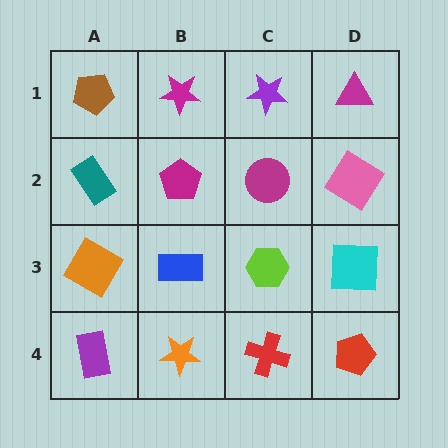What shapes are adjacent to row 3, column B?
A magenta pentagon (row 2, column B), an orange star (row 4, column B), an orange square (row 3, column A), a lime hexagon (row 3, column C).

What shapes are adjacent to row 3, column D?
A pink diamond (row 2, column D), a red pentagon (row 4, column D), a lime hexagon (row 3, column C).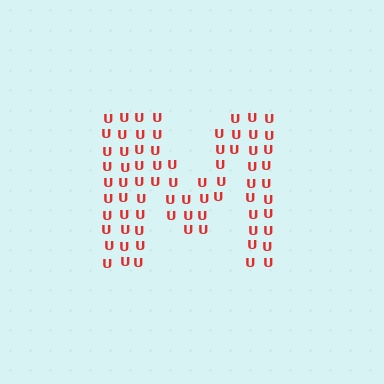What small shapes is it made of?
It is made of small letter U's.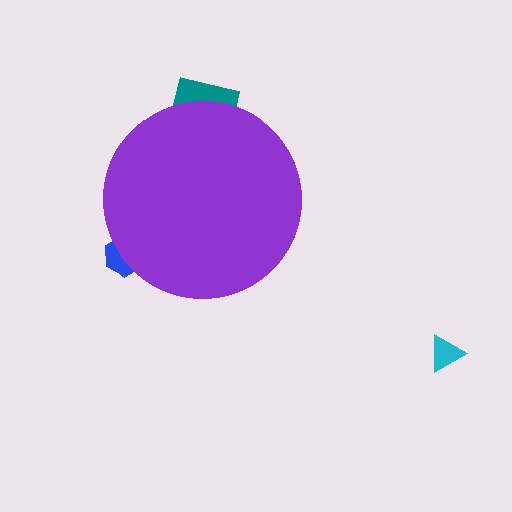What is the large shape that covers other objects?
A purple circle.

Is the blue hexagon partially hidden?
Yes, the blue hexagon is partially hidden behind the purple circle.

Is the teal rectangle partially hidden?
Yes, the teal rectangle is partially hidden behind the purple circle.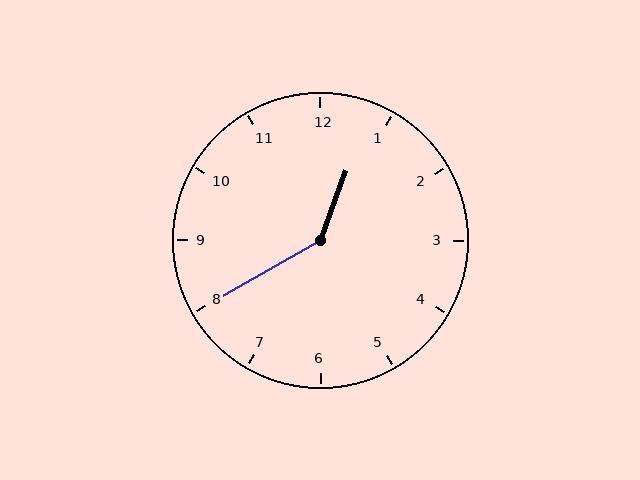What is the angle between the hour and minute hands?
Approximately 140 degrees.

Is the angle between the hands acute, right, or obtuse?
It is obtuse.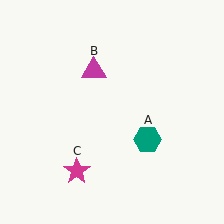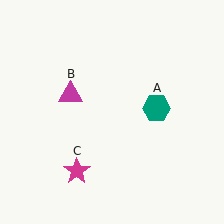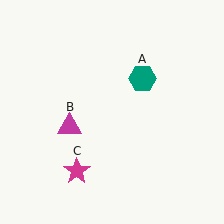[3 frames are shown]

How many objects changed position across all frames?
2 objects changed position: teal hexagon (object A), magenta triangle (object B).